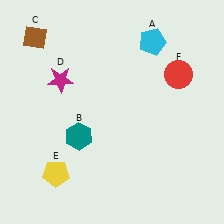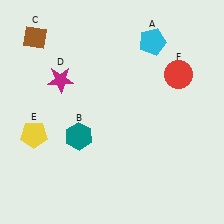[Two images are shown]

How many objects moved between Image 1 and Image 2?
1 object moved between the two images.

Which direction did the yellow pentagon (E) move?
The yellow pentagon (E) moved up.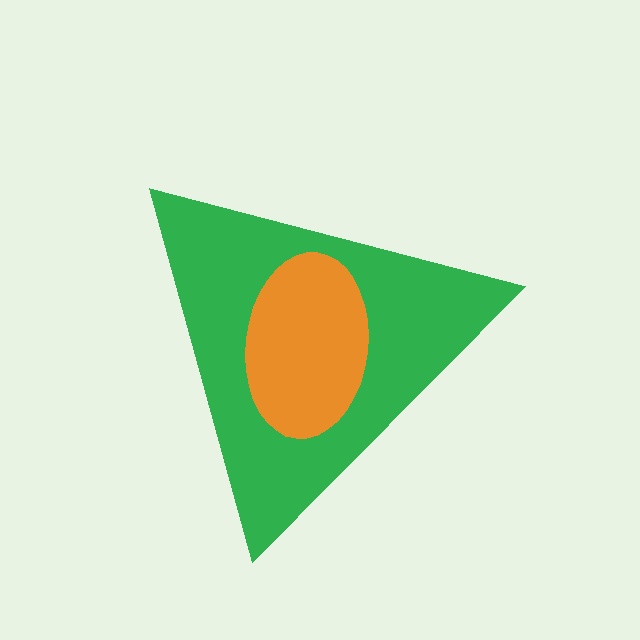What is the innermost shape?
The orange ellipse.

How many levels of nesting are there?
2.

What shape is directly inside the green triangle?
The orange ellipse.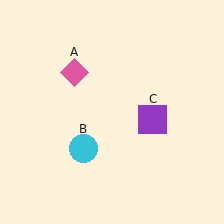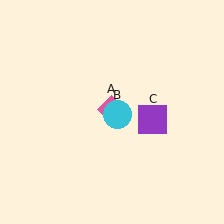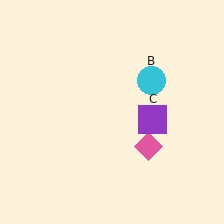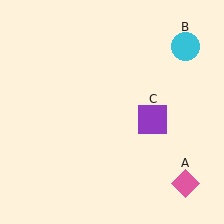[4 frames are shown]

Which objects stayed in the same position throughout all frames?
Purple square (object C) remained stationary.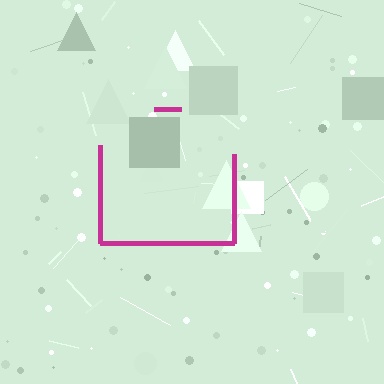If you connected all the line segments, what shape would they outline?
They would outline a square.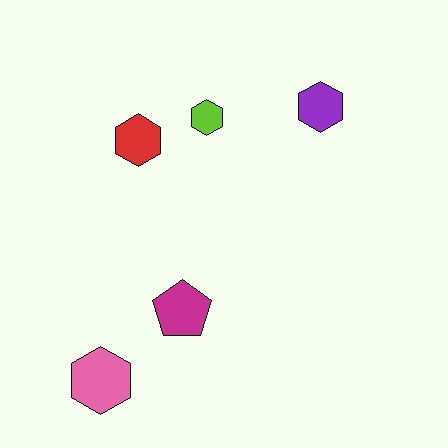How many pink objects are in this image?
There is 1 pink object.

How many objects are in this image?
There are 5 objects.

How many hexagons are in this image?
There are 4 hexagons.